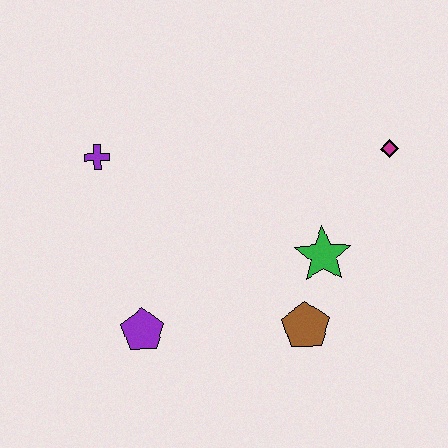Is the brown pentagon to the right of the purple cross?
Yes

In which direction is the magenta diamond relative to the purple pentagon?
The magenta diamond is to the right of the purple pentagon.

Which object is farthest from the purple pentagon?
The magenta diamond is farthest from the purple pentagon.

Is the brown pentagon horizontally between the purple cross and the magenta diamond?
Yes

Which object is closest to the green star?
The brown pentagon is closest to the green star.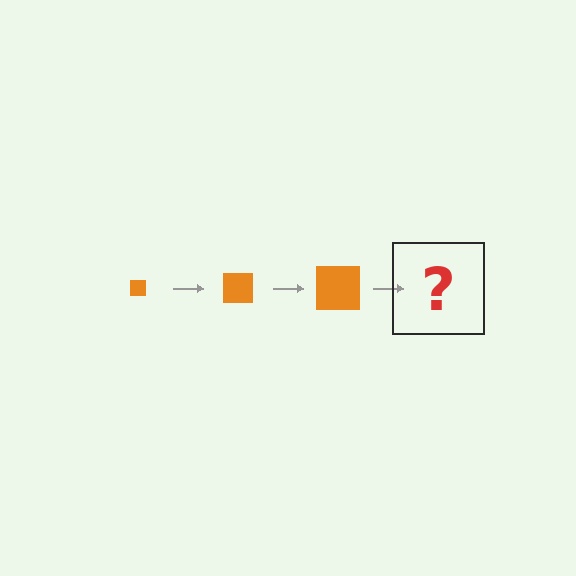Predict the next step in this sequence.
The next step is an orange square, larger than the previous one.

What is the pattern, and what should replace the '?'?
The pattern is that the square gets progressively larger each step. The '?' should be an orange square, larger than the previous one.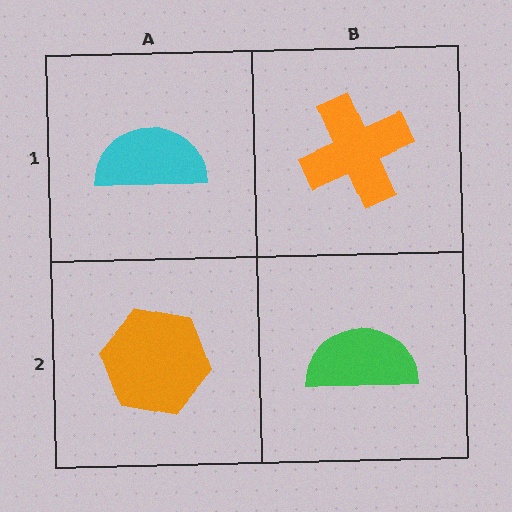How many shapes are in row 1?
2 shapes.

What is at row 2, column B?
A green semicircle.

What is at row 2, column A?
An orange hexagon.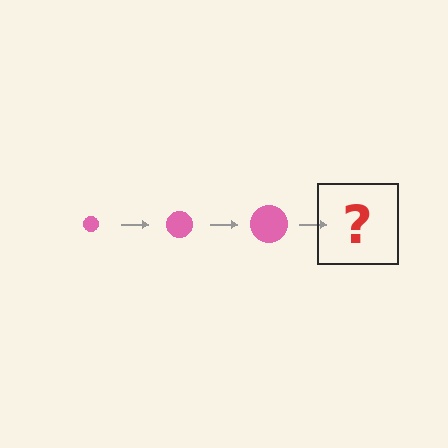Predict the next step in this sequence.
The next step is a pink circle, larger than the previous one.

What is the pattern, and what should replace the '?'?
The pattern is that the circle gets progressively larger each step. The '?' should be a pink circle, larger than the previous one.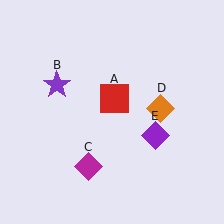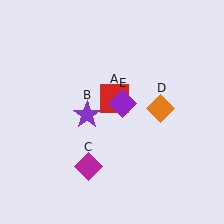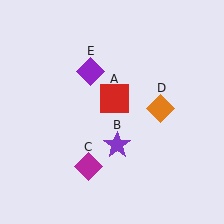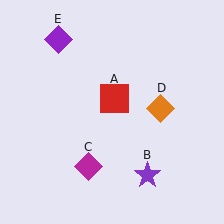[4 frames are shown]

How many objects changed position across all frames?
2 objects changed position: purple star (object B), purple diamond (object E).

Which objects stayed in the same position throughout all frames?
Red square (object A) and magenta diamond (object C) and orange diamond (object D) remained stationary.